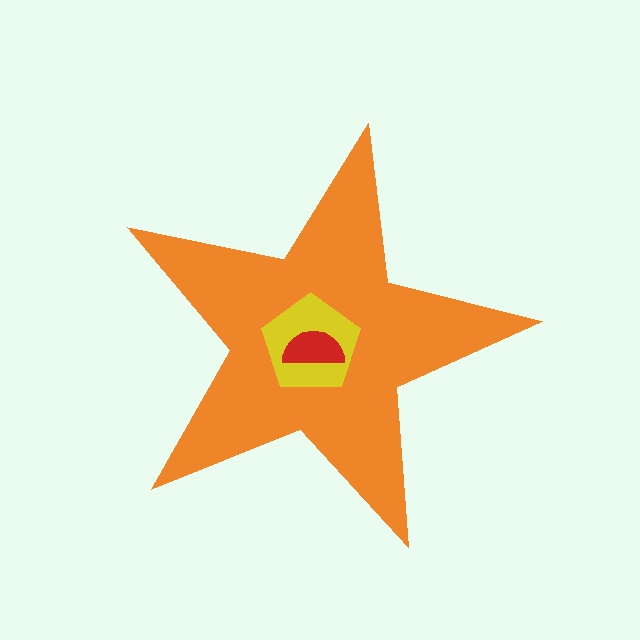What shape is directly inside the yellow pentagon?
The red semicircle.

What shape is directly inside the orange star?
The yellow pentagon.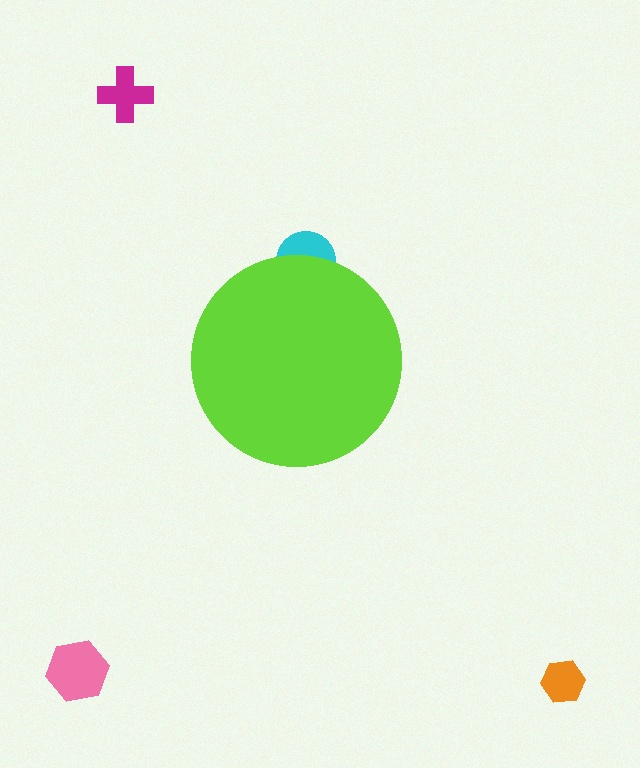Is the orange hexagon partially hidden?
No, the orange hexagon is fully visible.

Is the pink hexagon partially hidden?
No, the pink hexagon is fully visible.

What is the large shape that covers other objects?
A lime circle.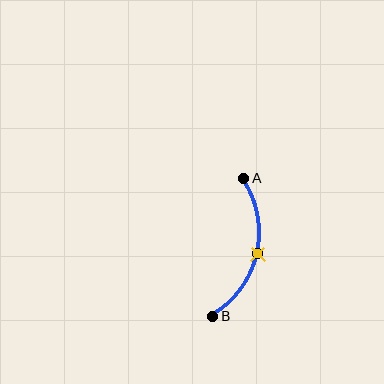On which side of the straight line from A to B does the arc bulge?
The arc bulges to the right of the straight line connecting A and B.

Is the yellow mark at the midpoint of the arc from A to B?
Yes. The yellow mark lies on the arc at equal arc-length from both A and B — it is the arc midpoint.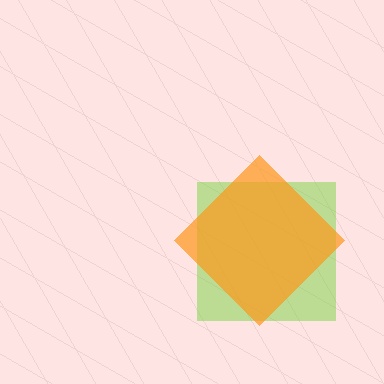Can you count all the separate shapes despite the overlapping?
Yes, there are 2 separate shapes.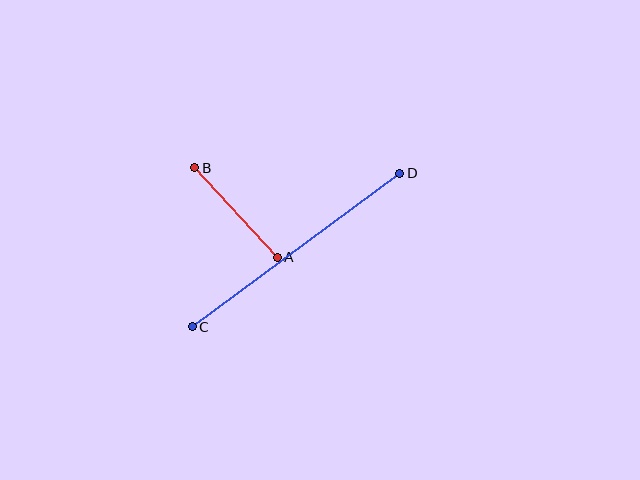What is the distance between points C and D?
The distance is approximately 258 pixels.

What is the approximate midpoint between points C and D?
The midpoint is at approximately (296, 250) pixels.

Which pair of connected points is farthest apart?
Points C and D are farthest apart.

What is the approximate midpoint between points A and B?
The midpoint is at approximately (236, 212) pixels.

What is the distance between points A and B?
The distance is approximately 122 pixels.